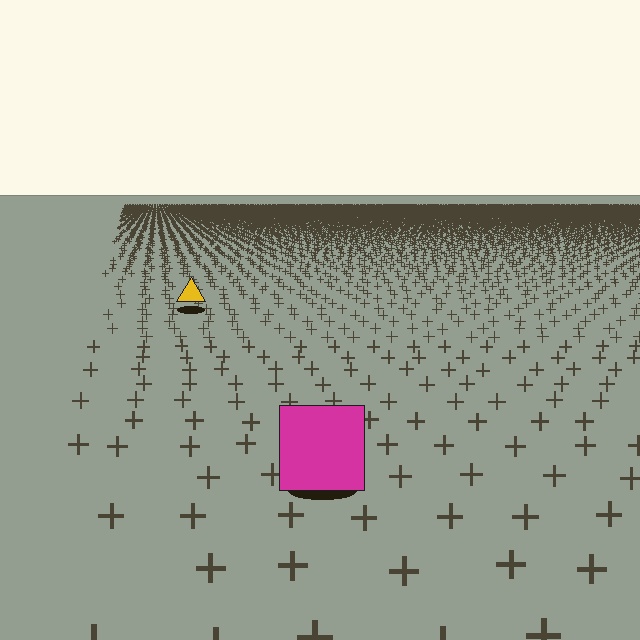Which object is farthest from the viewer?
The yellow triangle is farthest from the viewer. It appears smaller and the ground texture around it is denser.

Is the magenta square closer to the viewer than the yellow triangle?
Yes. The magenta square is closer — you can tell from the texture gradient: the ground texture is coarser near it.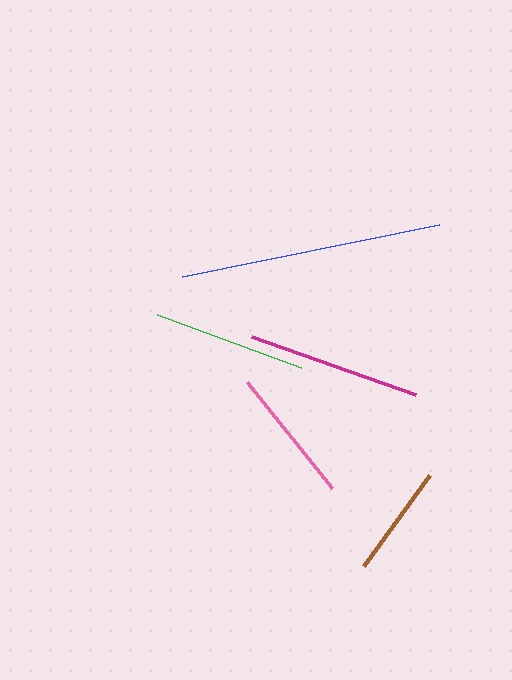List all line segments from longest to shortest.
From longest to shortest: blue, magenta, green, pink, brown.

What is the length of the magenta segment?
The magenta segment is approximately 173 pixels long.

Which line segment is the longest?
The blue line is the longest at approximately 263 pixels.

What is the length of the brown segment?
The brown segment is approximately 113 pixels long.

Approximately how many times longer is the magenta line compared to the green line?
The magenta line is approximately 1.1 times the length of the green line.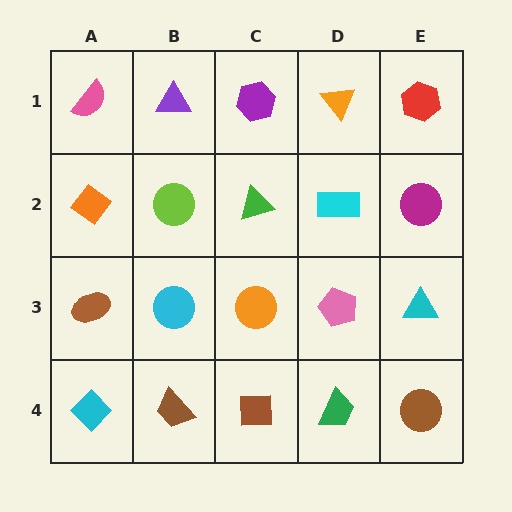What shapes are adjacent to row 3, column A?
An orange diamond (row 2, column A), a cyan diamond (row 4, column A), a cyan circle (row 3, column B).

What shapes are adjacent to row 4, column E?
A cyan triangle (row 3, column E), a green trapezoid (row 4, column D).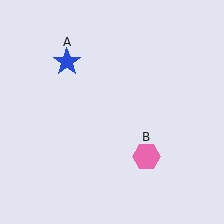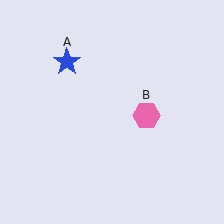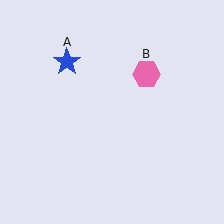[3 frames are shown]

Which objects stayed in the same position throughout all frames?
Blue star (object A) remained stationary.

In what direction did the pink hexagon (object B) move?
The pink hexagon (object B) moved up.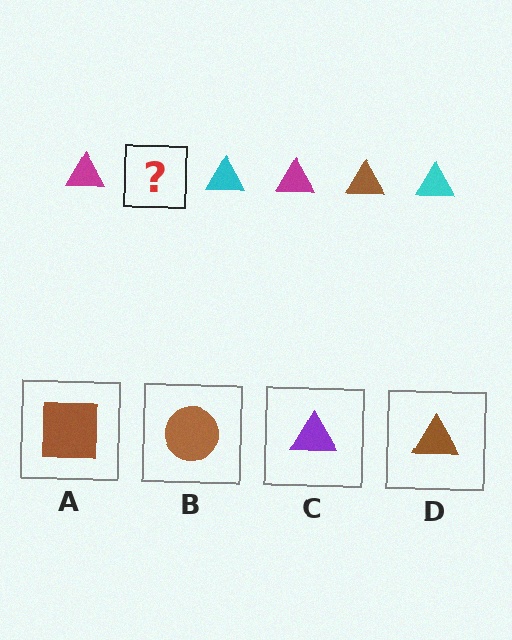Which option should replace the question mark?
Option D.